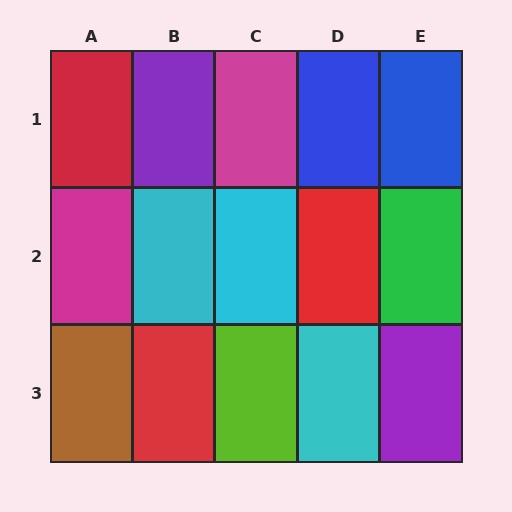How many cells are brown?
1 cell is brown.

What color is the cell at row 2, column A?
Magenta.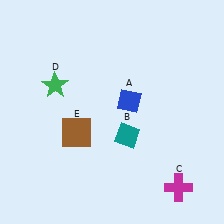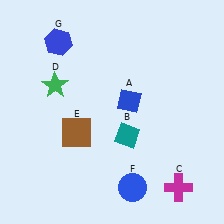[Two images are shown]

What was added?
A blue circle (F), a blue hexagon (G) were added in Image 2.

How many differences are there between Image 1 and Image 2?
There are 2 differences between the two images.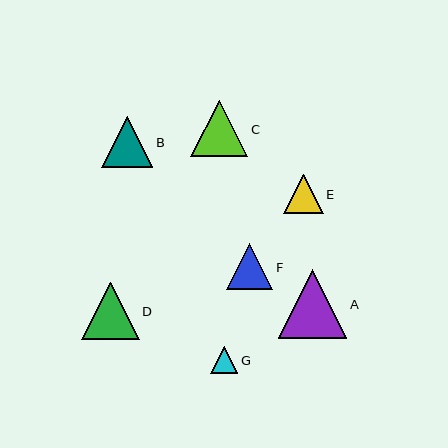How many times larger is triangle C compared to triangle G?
Triangle C is approximately 2.1 times the size of triangle G.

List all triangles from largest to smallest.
From largest to smallest: A, D, C, B, F, E, G.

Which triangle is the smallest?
Triangle G is the smallest with a size of approximately 27 pixels.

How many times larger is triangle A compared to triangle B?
Triangle A is approximately 1.3 times the size of triangle B.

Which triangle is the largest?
Triangle A is the largest with a size of approximately 68 pixels.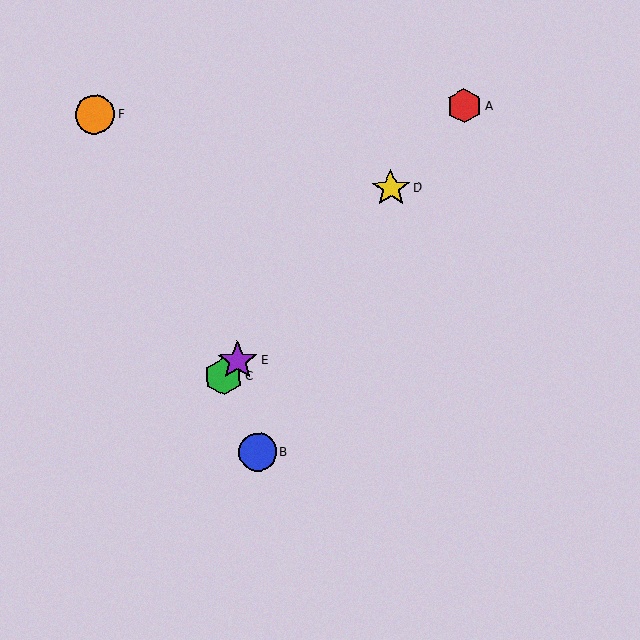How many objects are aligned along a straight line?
4 objects (A, C, D, E) are aligned along a straight line.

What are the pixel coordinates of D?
Object D is at (391, 188).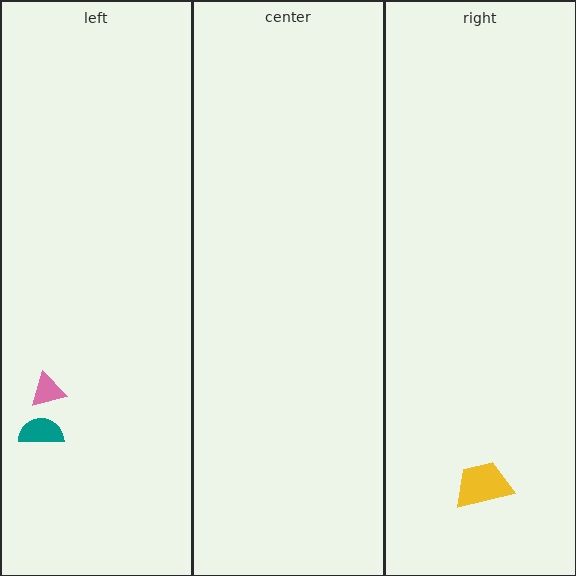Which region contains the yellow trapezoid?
The right region.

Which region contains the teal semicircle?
The left region.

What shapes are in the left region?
The pink triangle, the teal semicircle.